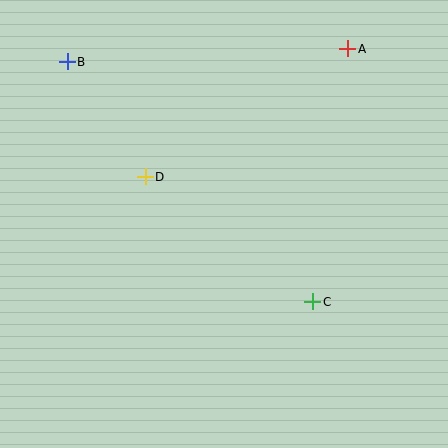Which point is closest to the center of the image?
Point D at (145, 177) is closest to the center.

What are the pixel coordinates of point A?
Point A is at (348, 49).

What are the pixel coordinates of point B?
Point B is at (67, 62).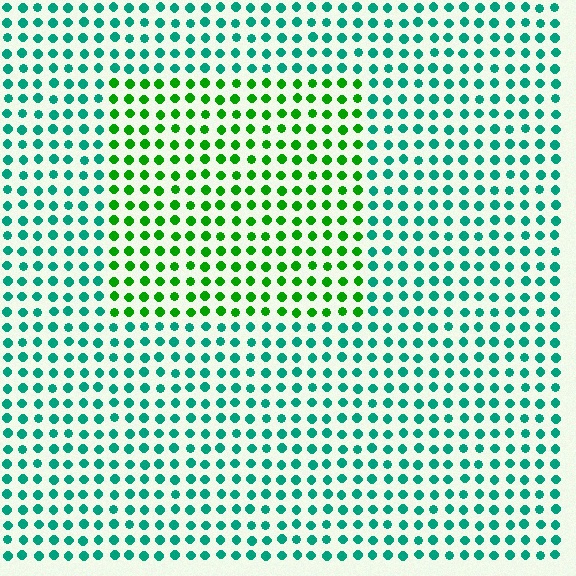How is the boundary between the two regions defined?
The boundary is defined purely by a slight shift in hue (about 47 degrees). Spacing, size, and orientation are identical on both sides.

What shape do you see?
I see a rectangle.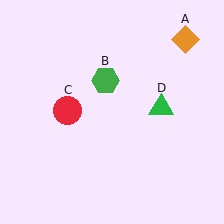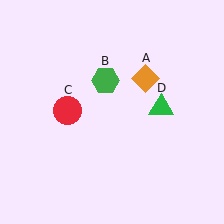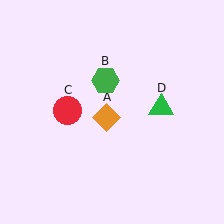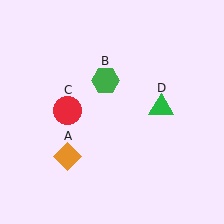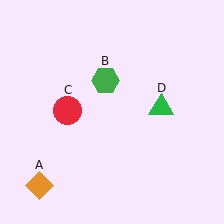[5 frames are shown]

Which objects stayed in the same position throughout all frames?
Green hexagon (object B) and red circle (object C) and green triangle (object D) remained stationary.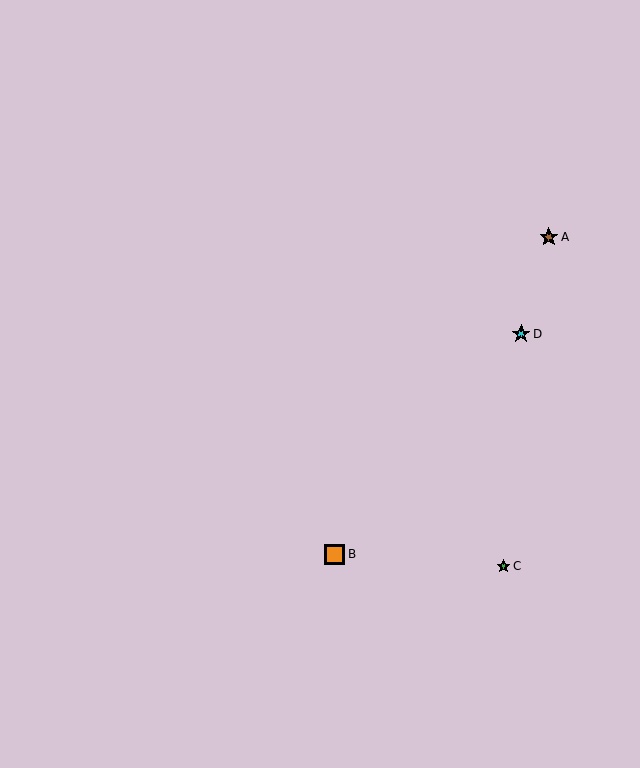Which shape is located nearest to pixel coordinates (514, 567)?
The green star (labeled C) at (503, 566) is nearest to that location.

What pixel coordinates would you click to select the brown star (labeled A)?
Click at (549, 237) to select the brown star A.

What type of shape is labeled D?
Shape D is a cyan star.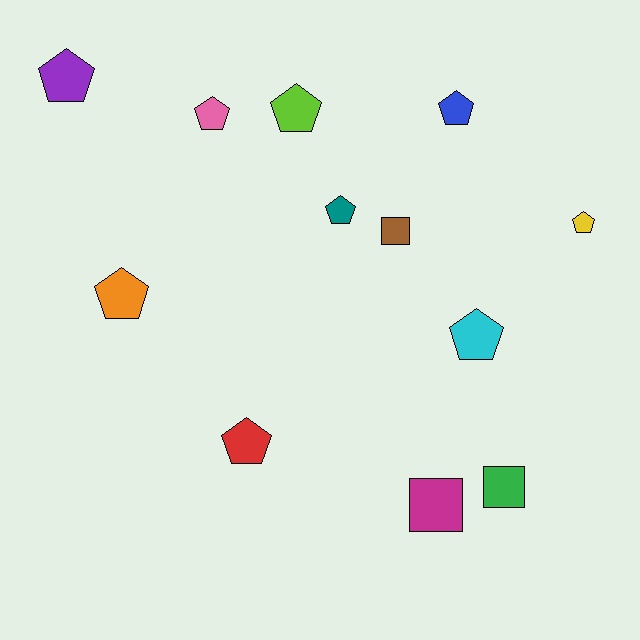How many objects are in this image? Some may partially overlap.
There are 12 objects.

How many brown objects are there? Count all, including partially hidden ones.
There is 1 brown object.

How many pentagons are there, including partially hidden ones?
There are 9 pentagons.